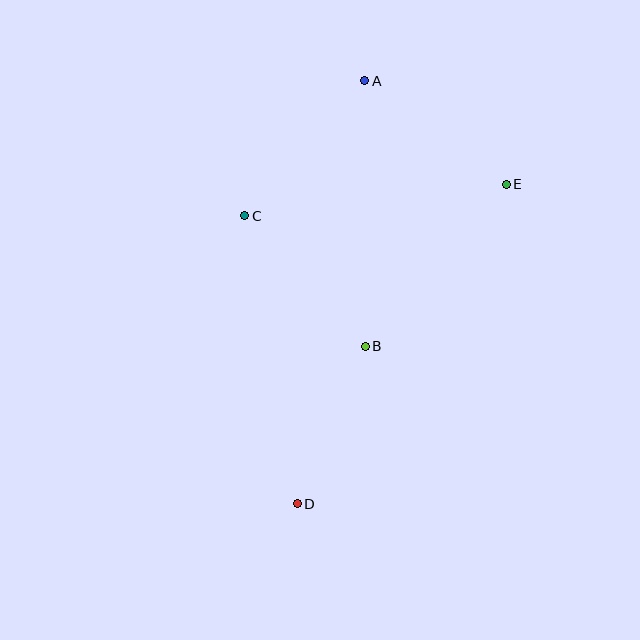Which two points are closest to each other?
Points B and D are closest to each other.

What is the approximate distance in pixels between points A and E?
The distance between A and E is approximately 175 pixels.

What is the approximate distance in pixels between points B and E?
The distance between B and E is approximately 215 pixels.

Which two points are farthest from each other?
Points A and D are farthest from each other.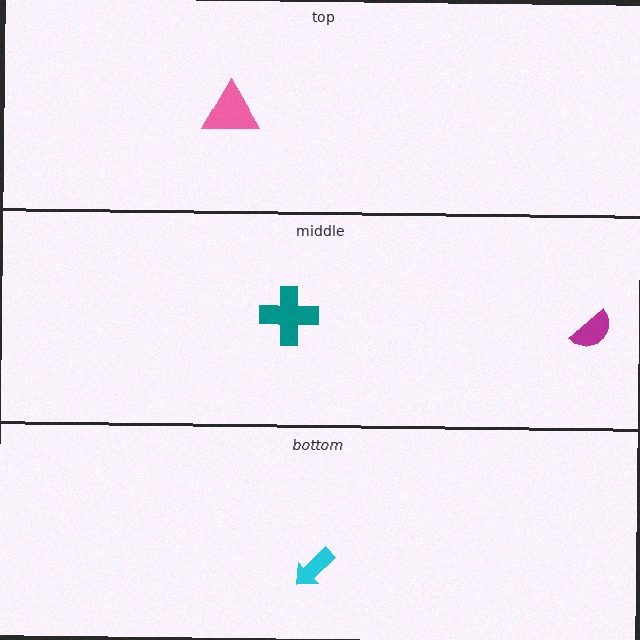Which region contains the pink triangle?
The top region.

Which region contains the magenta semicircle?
The middle region.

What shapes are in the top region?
The pink triangle.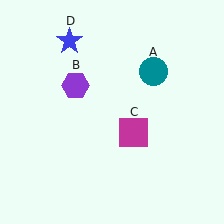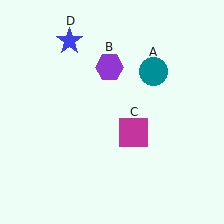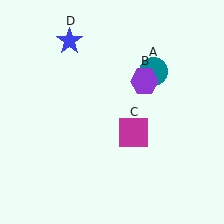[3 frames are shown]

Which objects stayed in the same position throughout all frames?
Teal circle (object A) and magenta square (object C) and blue star (object D) remained stationary.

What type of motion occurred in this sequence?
The purple hexagon (object B) rotated clockwise around the center of the scene.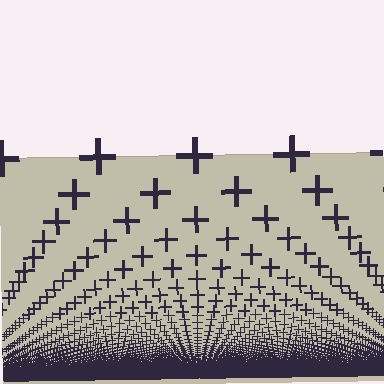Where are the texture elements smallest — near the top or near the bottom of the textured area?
Near the bottom.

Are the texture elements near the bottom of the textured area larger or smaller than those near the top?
Smaller. The gradient is inverted — elements near the bottom are smaller and denser.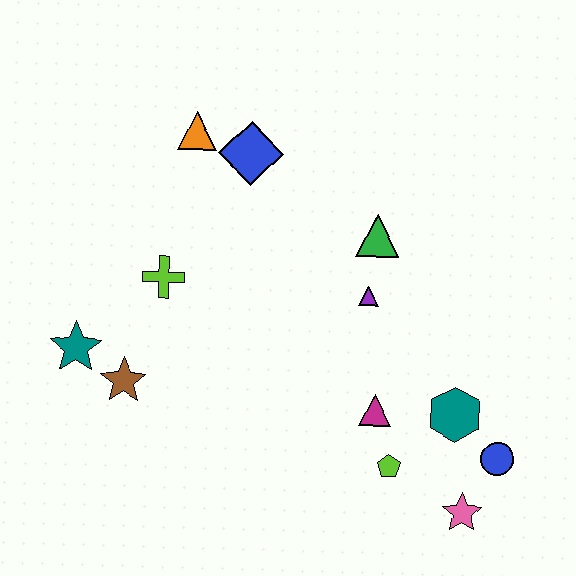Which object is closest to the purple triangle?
The green triangle is closest to the purple triangle.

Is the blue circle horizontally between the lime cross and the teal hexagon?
No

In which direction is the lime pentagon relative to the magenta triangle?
The lime pentagon is below the magenta triangle.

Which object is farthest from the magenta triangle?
The orange triangle is farthest from the magenta triangle.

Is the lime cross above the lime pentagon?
Yes